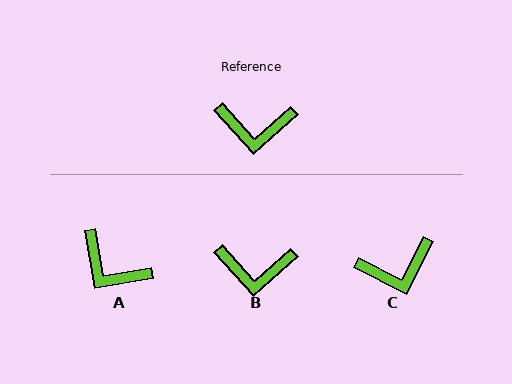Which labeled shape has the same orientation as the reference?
B.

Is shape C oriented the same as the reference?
No, it is off by about 22 degrees.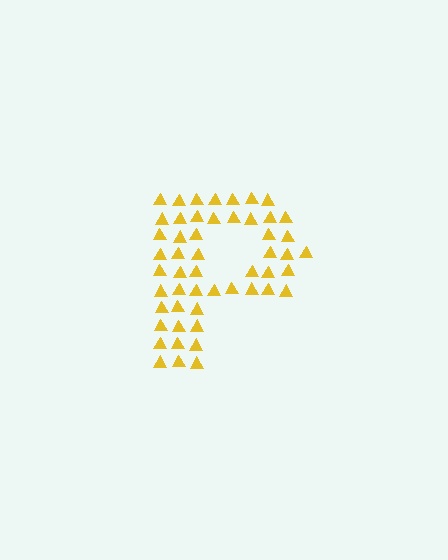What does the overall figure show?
The overall figure shows the letter P.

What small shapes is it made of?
It is made of small triangles.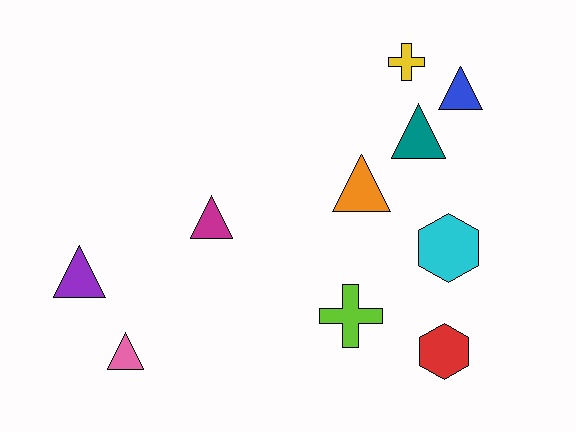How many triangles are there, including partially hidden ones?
There are 6 triangles.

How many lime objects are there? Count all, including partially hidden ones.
There is 1 lime object.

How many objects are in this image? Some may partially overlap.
There are 10 objects.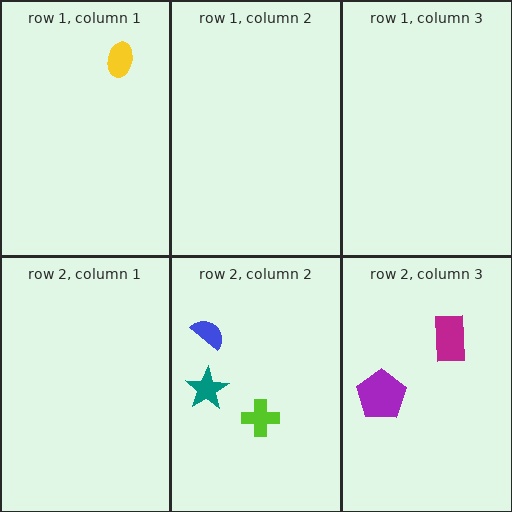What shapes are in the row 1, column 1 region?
The yellow ellipse.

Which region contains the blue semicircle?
The row 2, column 2 region.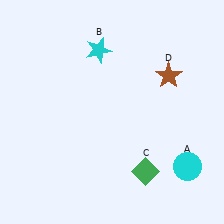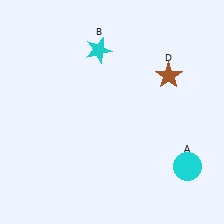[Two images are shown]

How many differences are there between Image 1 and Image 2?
There is 1 difference between the two images.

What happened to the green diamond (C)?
The green diamond (C) was removed in Image 2. It was in the bottom-right area of Image 1.